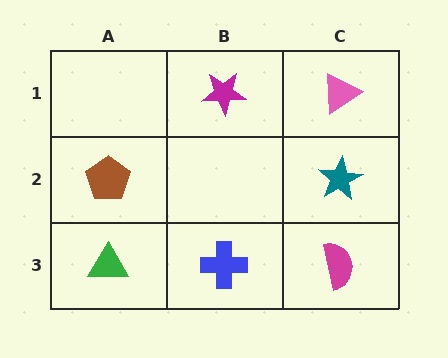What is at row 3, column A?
A green triangle.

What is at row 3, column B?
A blue cross.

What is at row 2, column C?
A teal star.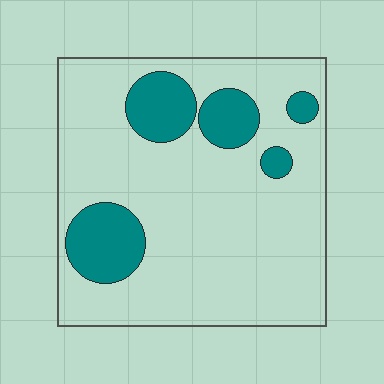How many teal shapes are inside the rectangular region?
5.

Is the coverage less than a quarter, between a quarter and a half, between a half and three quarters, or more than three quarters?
Less than a quarter.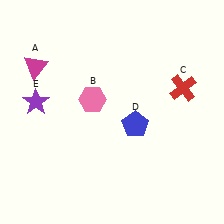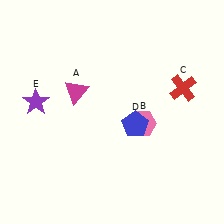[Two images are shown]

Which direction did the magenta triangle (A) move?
The magenta triangle (A) moved right.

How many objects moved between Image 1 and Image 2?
2 objects moved between the two images.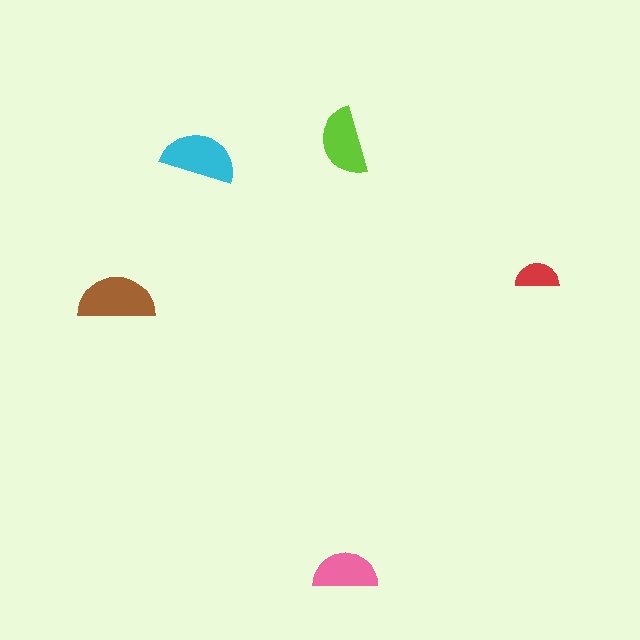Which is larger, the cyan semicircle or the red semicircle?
The cyan one.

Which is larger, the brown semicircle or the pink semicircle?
The brown one.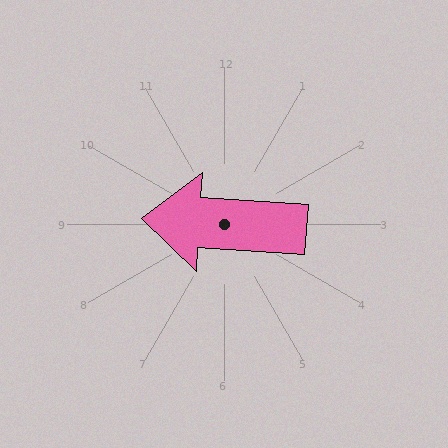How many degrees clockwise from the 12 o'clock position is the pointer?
Approximately 274 degrees.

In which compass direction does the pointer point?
West.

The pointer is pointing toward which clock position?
Roughly 9 o'clock.